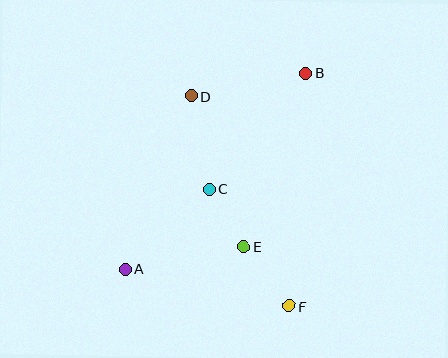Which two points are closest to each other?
Points C and E are closest to each other.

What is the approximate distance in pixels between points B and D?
The distance between B and D is approximately 117 pixels.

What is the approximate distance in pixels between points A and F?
The distance between A and F is approximately 168 pixels.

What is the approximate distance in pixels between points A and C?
The distance between A and C is approximately 116 pixels.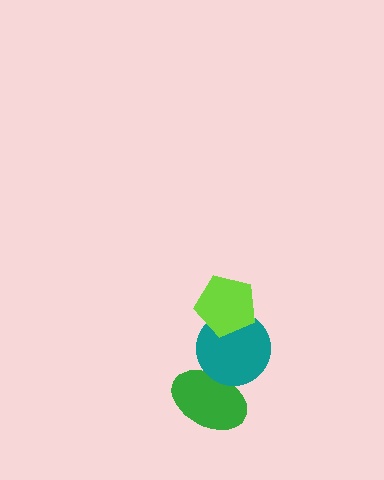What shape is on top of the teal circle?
The lime pentagon is on top of the teal circle.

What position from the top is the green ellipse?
The green ellipse is 3rd from the top.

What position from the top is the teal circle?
The teal circle is 2nd from the top.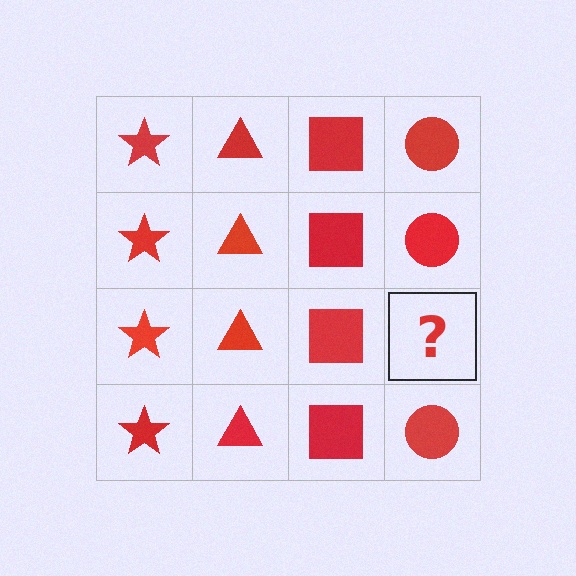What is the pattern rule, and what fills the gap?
The rule is that each column has a consistent shape. The gap should be filled with a red circle.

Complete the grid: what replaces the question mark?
The question mark should be replaced with a red circle.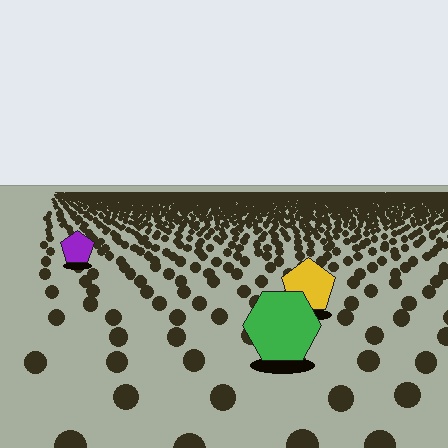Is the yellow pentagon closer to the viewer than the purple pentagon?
Yes. The yellow pentagon is closer — you can tell from the texture gradient: the ground texture is coarser near it.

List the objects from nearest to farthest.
From nearest to farthest: the green hexagon, the yellow pentagon, the purple pentagon.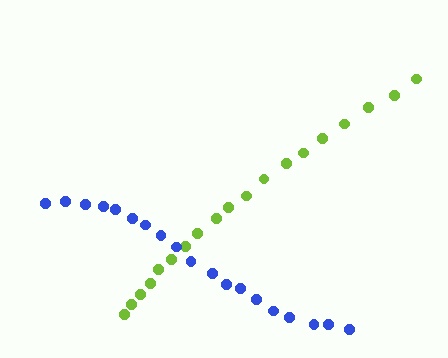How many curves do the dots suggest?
There are 2 distinct paths.